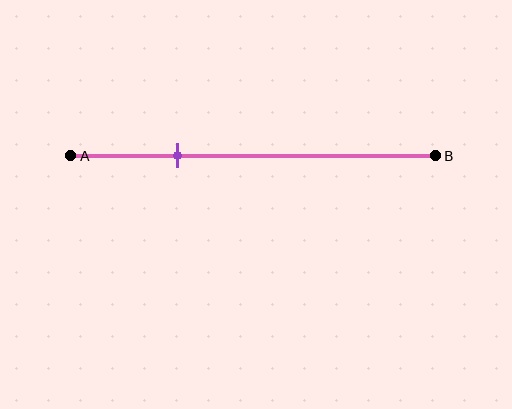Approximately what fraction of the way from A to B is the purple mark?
The purple mark is approximately 30% of the way from A to B.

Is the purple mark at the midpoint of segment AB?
No, the mark is at about 30% from A, not at the 50% midpoint.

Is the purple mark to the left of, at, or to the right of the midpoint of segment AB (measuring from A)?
The purple mark is to the left of the midpoint of segment AB.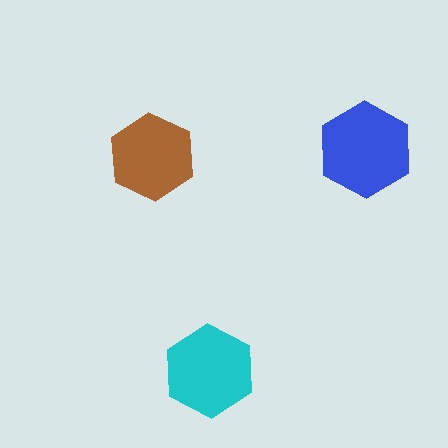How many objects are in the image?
There are 3 objects in the image.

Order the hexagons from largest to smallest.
the blue one, the cyan one, the brown one.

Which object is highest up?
The blue hexagon is topmost.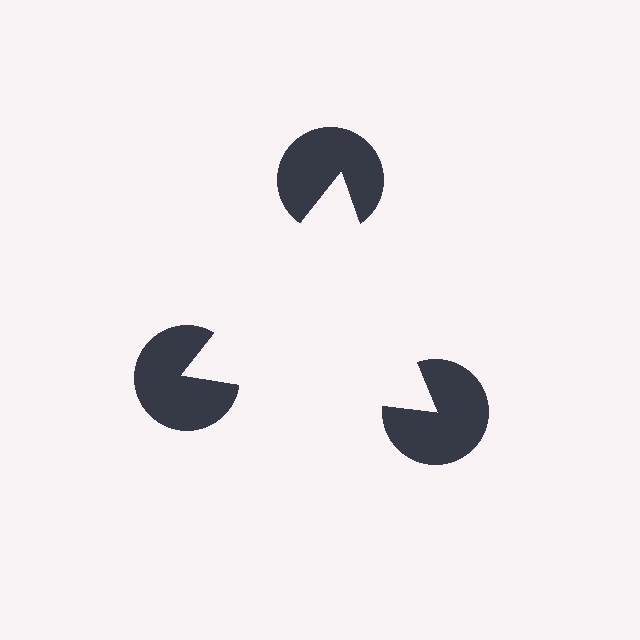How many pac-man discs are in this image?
There are 3 — one at each vertex of the illusory triangle.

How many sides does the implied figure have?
3 sides.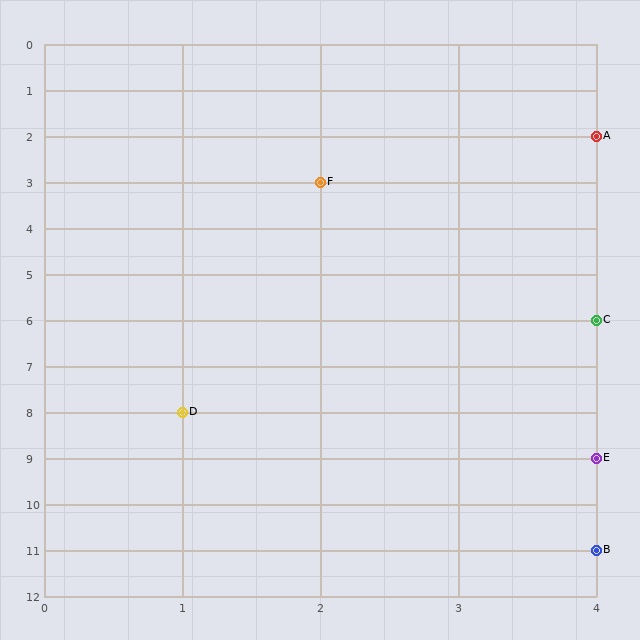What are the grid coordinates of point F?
Point F is at grid coordinates (2, 3).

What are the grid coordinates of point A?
Point A is at grid coordinates (4, 2).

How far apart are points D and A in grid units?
Points D and A are 3 columns and 6 rows apart (about 6.7 grid units diagonally).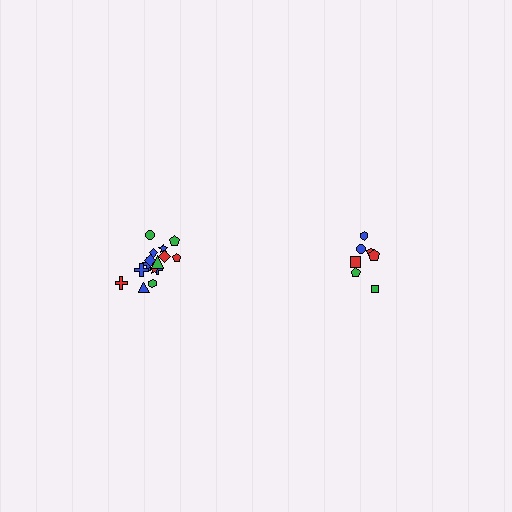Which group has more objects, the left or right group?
The left group.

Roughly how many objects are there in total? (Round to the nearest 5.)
Roughly 20 objects in total.